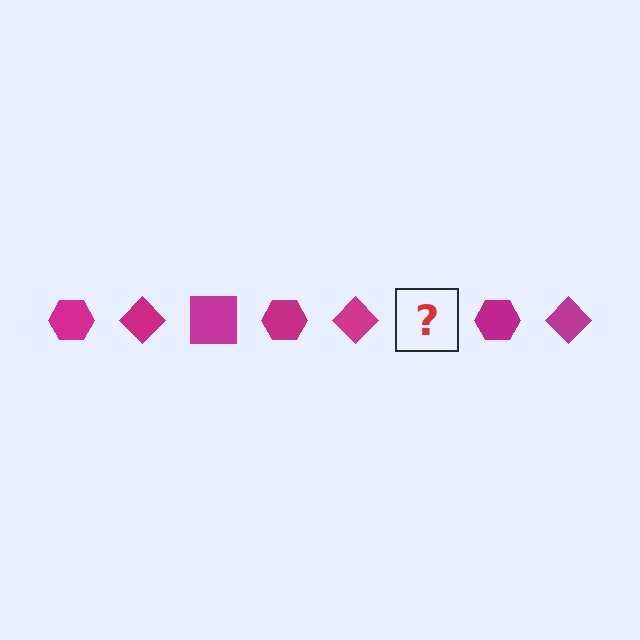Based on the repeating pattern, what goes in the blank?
The blank should be a magenta square.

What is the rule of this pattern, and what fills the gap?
The rule is that the pattern cycles through hexagon, diamond, square shapes in magenta. The gap should be filled with a magenta square.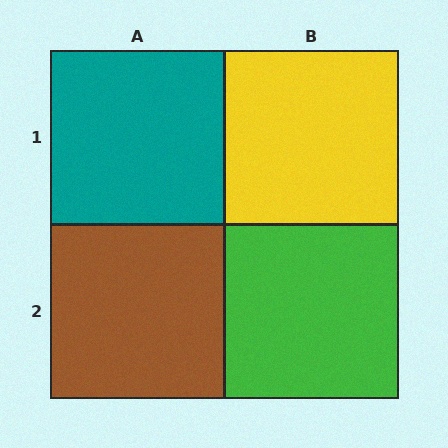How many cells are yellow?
1 cell is yellow.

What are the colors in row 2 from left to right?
Brown, green.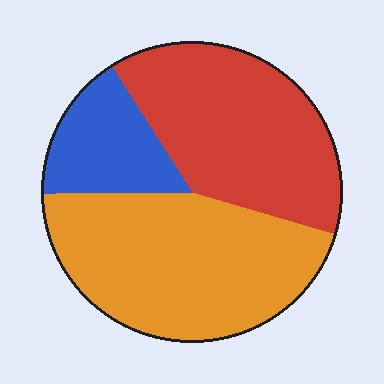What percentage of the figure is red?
Red takes up between a quarter and a half of the figure.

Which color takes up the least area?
Blue, at roughly 15%.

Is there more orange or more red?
Orange.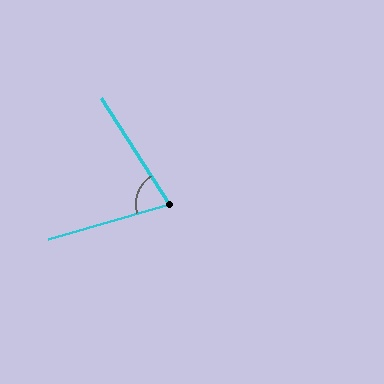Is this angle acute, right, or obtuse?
It is acute.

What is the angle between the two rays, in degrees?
Approximately 74 degrees.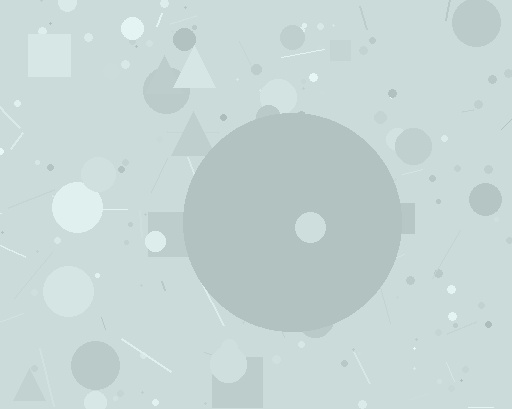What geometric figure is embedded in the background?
A circle is embedded in the background.